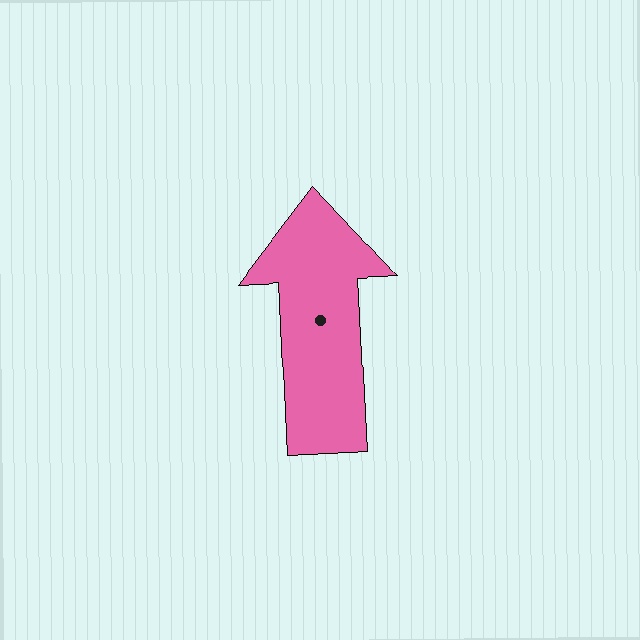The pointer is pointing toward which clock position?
Roughly 12 o'clock.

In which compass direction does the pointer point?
North.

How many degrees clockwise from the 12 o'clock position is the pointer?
Approximately 357 degrees.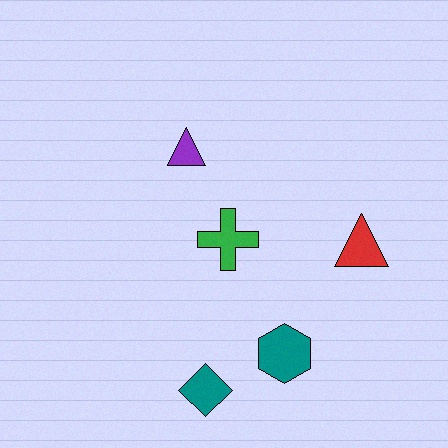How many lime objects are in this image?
There are no lime objects.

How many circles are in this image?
There are no circles.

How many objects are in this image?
There are 5 objects.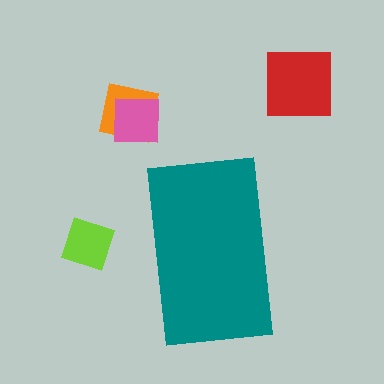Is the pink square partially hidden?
No, the pink square is fully visible.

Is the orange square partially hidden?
No, the orange square is fully visible.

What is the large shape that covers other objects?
A teal rectangle.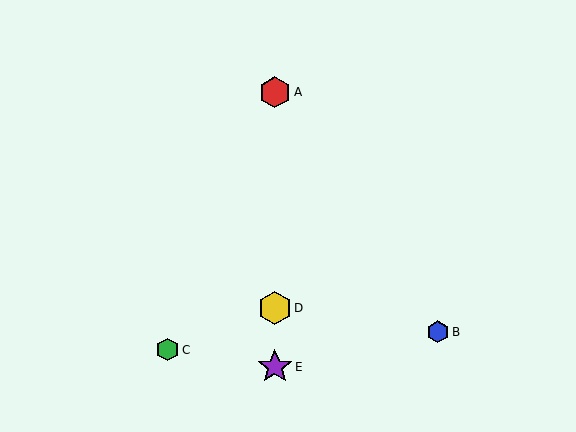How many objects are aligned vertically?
3 objects (A, D, E) are aligned vertically.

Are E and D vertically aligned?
Yes, both are at x≈275.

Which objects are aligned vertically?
Objects A, D, E are aligned vertically.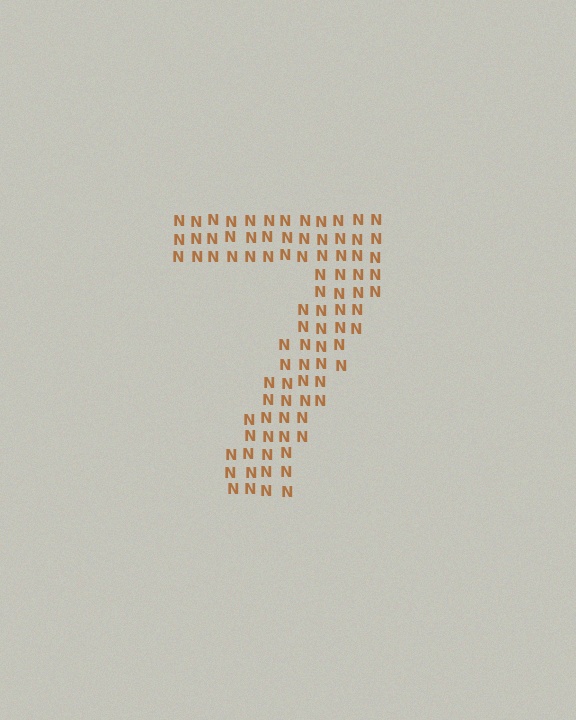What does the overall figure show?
The overall figure shows the digit 7.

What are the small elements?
The small elements are letter N's.